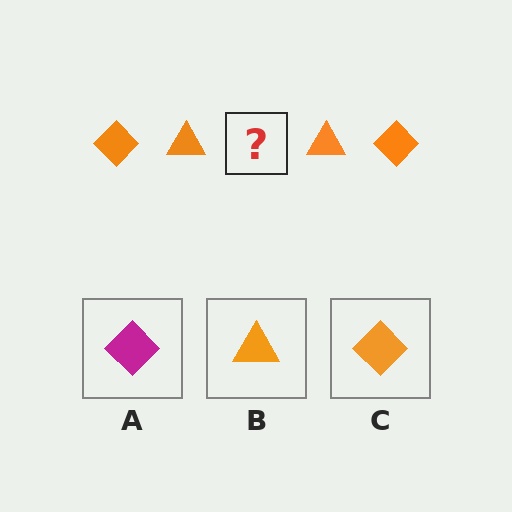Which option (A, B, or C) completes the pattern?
C.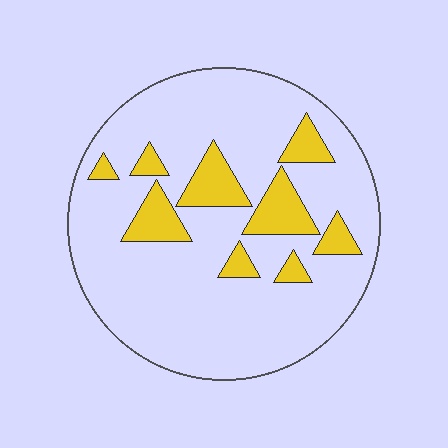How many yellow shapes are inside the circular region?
9.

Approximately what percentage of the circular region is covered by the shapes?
Approximately 15%.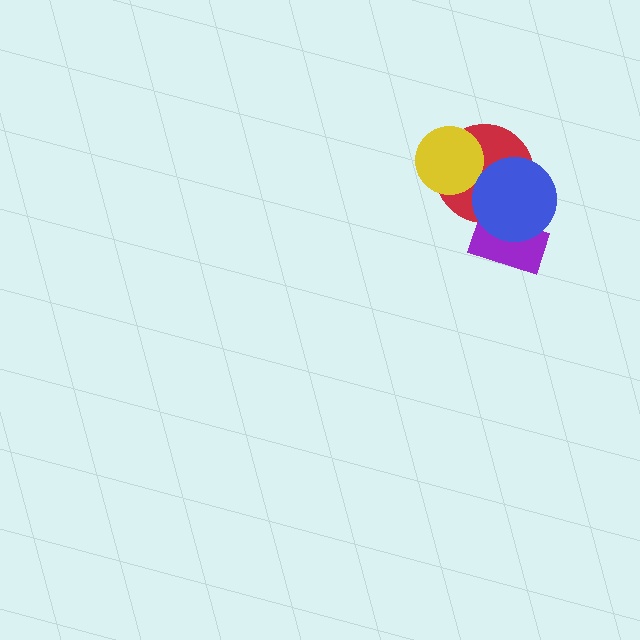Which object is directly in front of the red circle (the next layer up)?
The yellow circle is directly in front of the red circle.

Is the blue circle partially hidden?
No, no other shape covers it.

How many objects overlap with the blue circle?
2 objects overlap with the blue circle.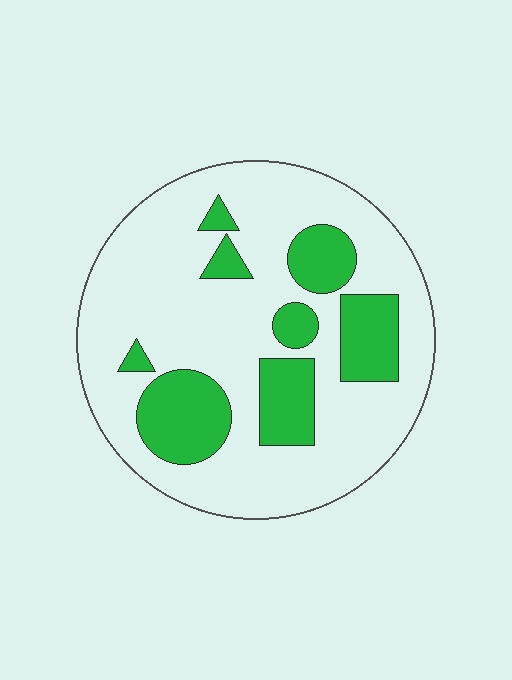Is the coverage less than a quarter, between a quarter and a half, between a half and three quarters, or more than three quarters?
Between a quarter and a half.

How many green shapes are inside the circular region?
8.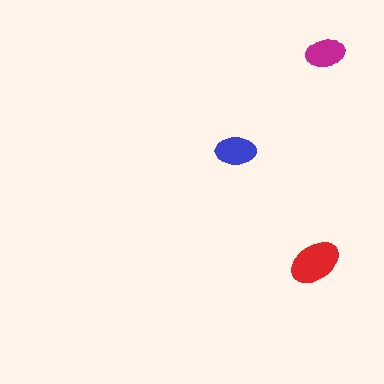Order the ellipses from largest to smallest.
the red one, the blue one, the magenta one.